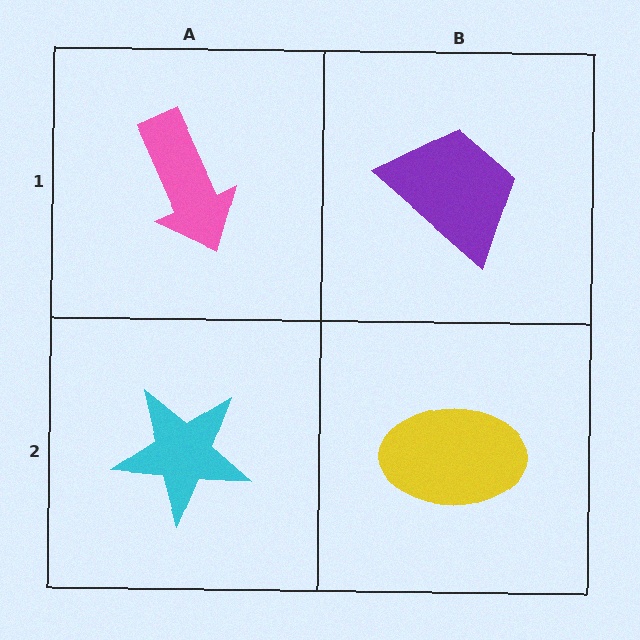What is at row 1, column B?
A purple trapezoid.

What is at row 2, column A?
A cyan star.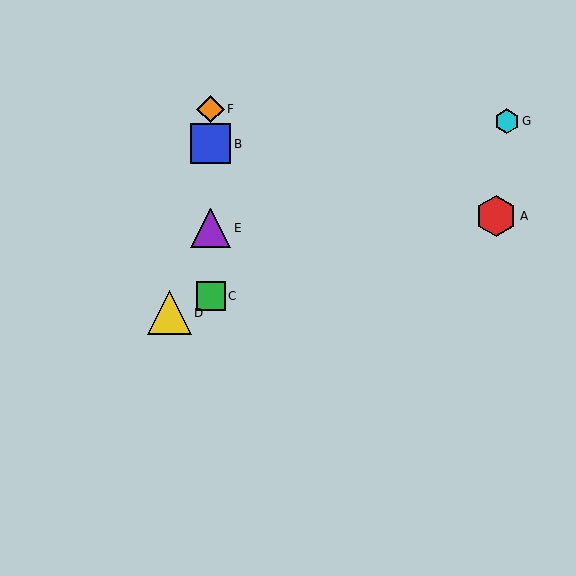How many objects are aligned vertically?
4 objects (B, C, E, F) are aligned vertically.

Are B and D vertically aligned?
No, B is at x≈211 and D is at x≈170.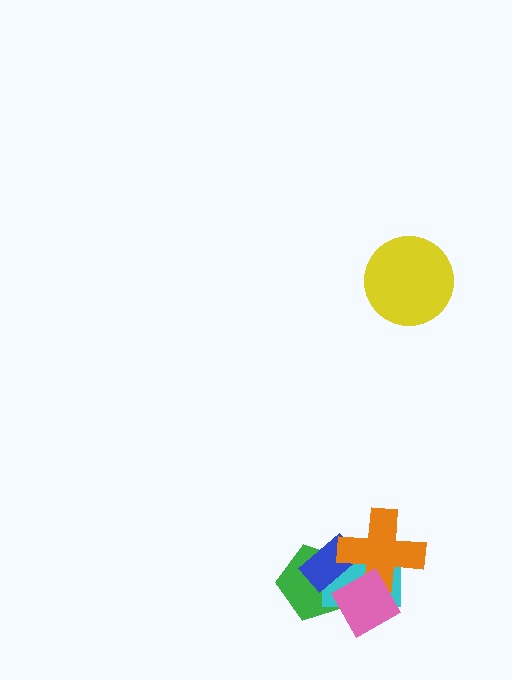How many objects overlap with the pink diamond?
4 objects overlap with the pink diamond.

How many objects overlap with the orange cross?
4 objects overlap with the orange cross.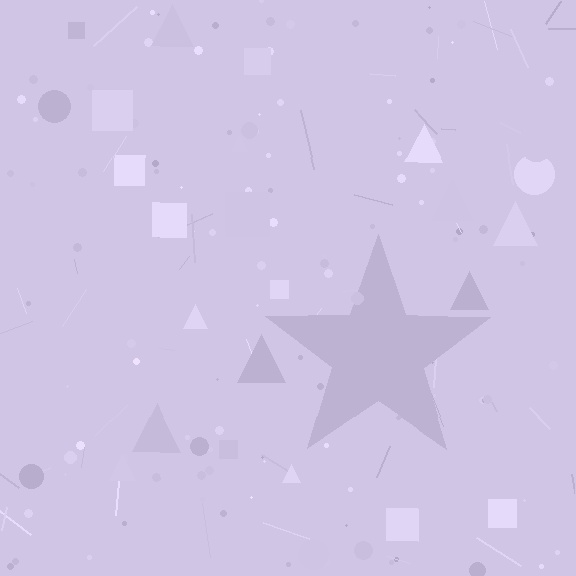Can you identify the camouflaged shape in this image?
The camouflaged shape is a star.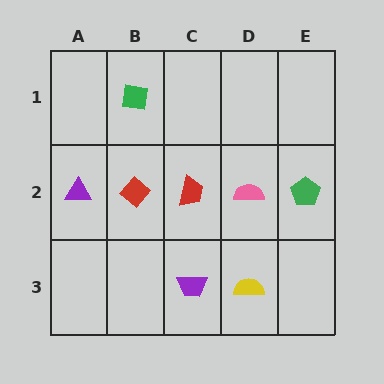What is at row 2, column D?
A pink semicircle.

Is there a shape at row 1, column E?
No, that cell is empty.